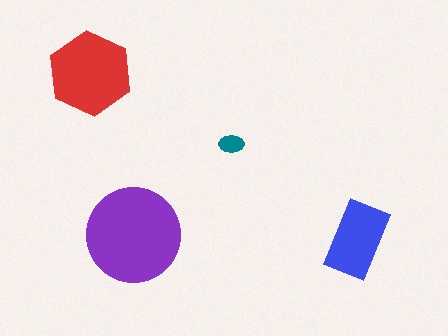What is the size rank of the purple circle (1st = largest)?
1st.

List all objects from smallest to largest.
The teal ellipse, the blue rectangle, the red hexagon, the purple circle.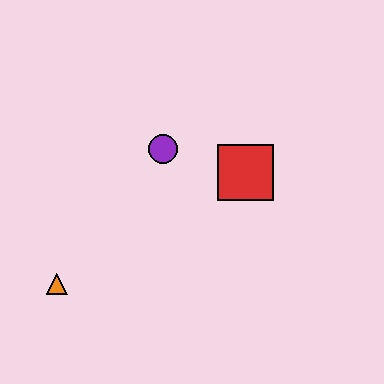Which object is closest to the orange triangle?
The purple circle is closest to the orange triangle.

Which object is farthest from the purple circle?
The orange triangle is farthest from the purple circle.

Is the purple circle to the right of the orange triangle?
Yes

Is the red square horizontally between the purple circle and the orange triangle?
No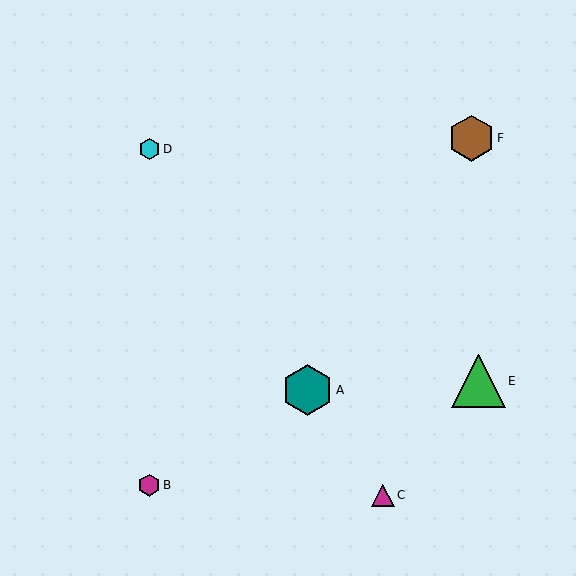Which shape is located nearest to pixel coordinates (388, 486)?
The magenta triangle (labeled C) at (383, 495) is nearest to that location.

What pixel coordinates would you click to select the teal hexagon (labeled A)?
Click at (307, 390) to select the teal hexagon A.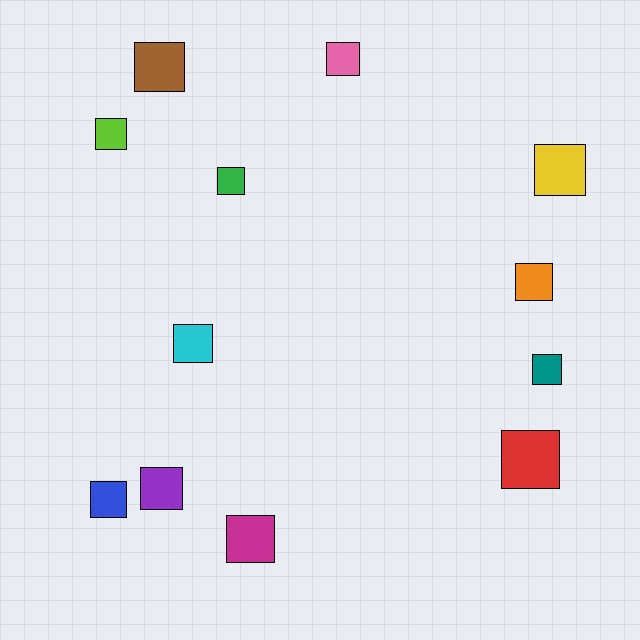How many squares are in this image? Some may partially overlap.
There are 12 squares.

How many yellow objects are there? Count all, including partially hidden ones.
There is 1 yellow object.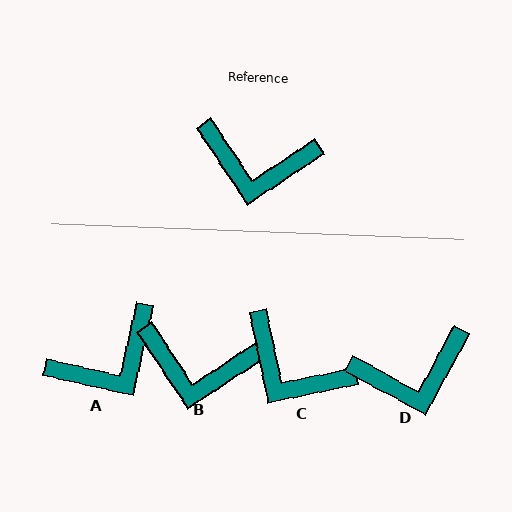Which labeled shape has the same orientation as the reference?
B.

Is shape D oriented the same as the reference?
No, it is off by about 28 degrees.